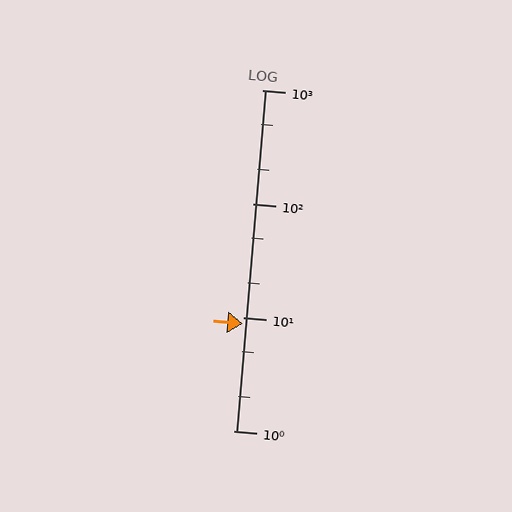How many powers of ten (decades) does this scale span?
The scale spans 3 decades, from 1 to 1000.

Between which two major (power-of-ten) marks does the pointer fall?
The pointer is between 1 and 10.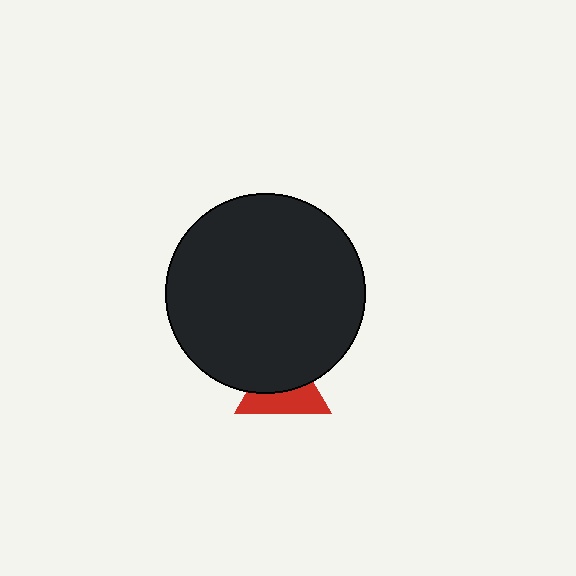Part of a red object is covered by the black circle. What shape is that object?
It is a triangle.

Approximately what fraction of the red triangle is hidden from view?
Roughly 53% of the red triangle is hidden behind the black circle.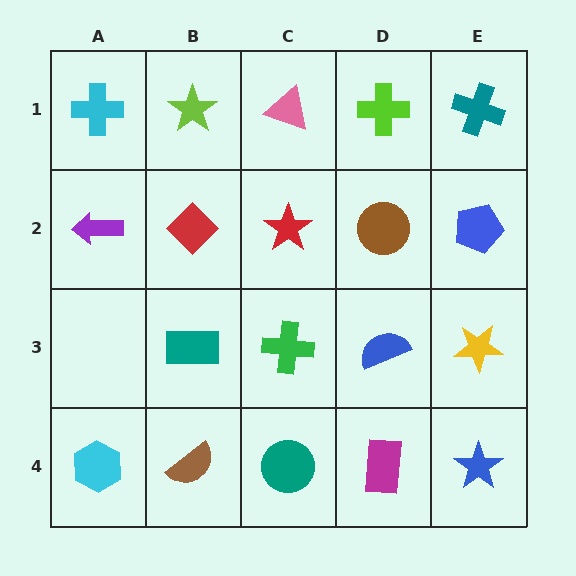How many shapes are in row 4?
5 shapes.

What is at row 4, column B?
A brown semicircle.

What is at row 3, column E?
A yellow star.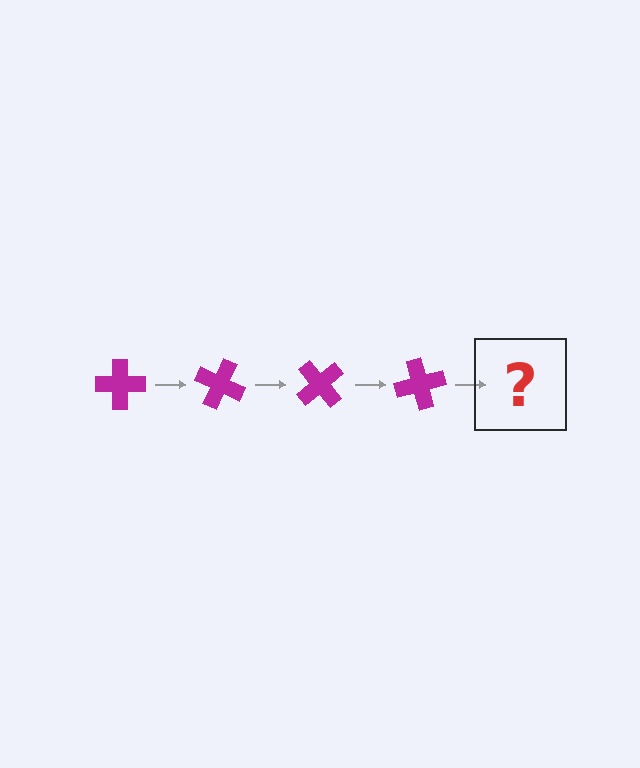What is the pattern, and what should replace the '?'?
The pattern is that the cross rotates 25 degrees each step. The '?' should be a magenta cross rotated 100 degrees.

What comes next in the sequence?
The next element should be a magenta cross rotated 100 degrees.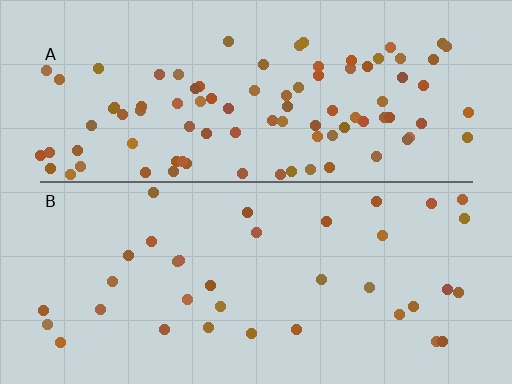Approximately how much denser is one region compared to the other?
Approximately 2.7× — region A over region B.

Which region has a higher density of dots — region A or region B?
A (the top).